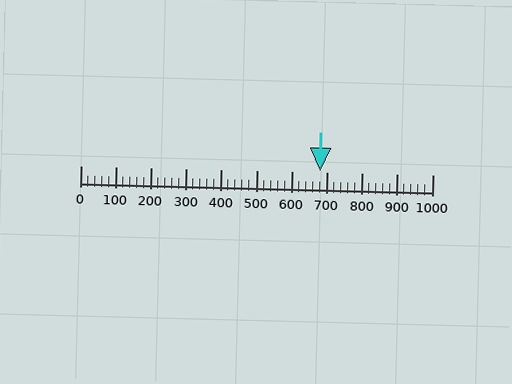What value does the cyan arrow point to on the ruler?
The cyan arrow points to approximately 680.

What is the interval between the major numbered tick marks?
The major tick marks are spaced 100 units apart.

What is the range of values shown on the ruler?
The ruler shows values from 0 to 1000.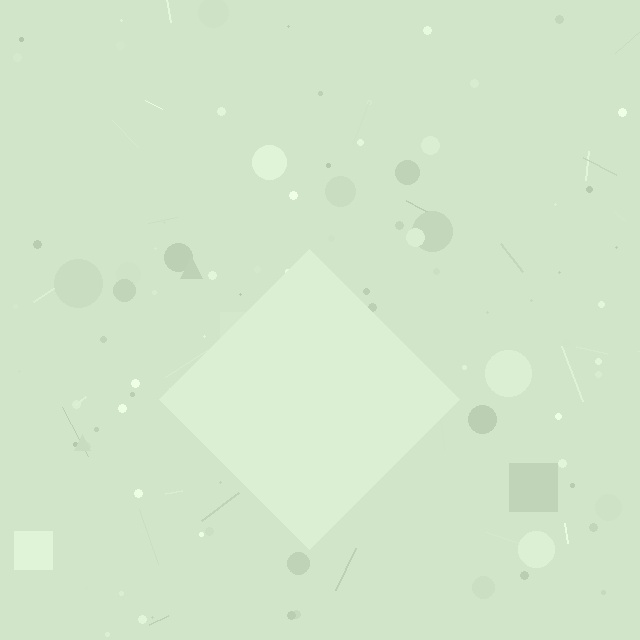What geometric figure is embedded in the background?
A diamond is embedded in the background.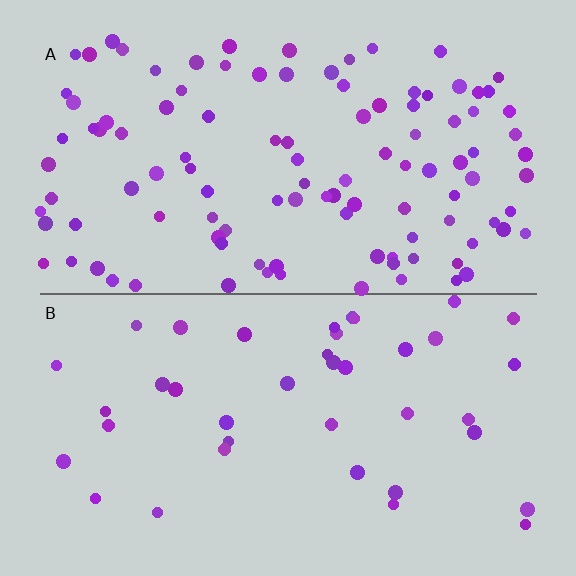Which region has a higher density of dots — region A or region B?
A (the top).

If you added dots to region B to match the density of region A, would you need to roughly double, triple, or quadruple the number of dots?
Approximately triple.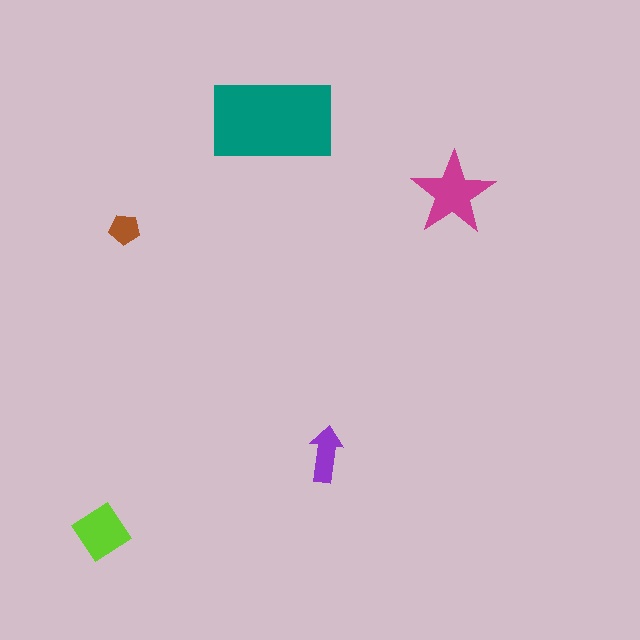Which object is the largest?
The teal rectangle.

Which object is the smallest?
The brown pentagon.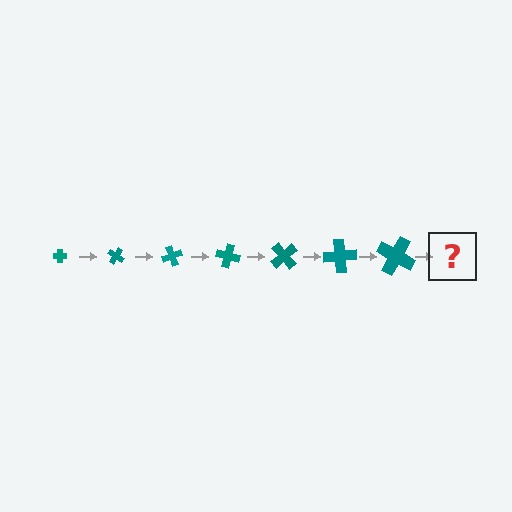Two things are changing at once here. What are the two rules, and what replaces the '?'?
The two rules are that the cross grows larger each step and it rotates 35 degrees each step. The '?' should be a cross, larger than the previous one and rotated 245 degrees from the start.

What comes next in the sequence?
The next element should be a cross, larger than the previous one and rotated 245 degrees from the start.